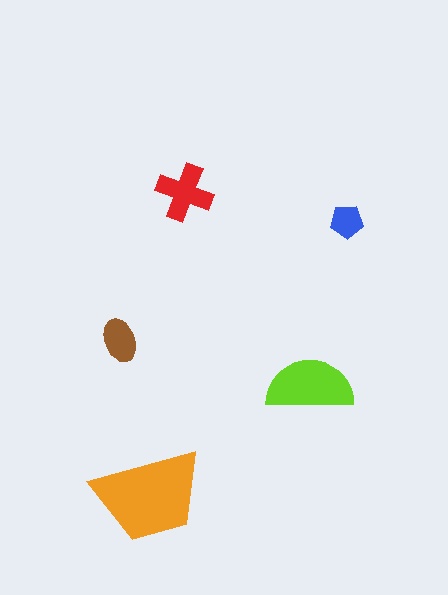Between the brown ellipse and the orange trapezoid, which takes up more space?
The orange trapezoid.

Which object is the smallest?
The blue pentagon.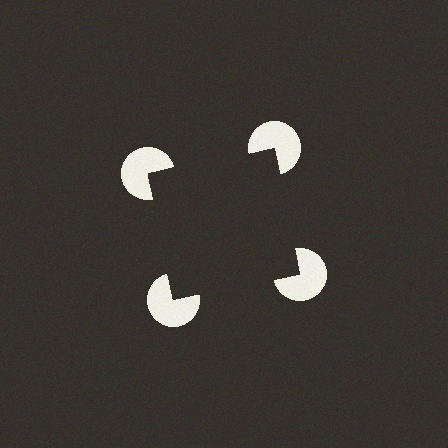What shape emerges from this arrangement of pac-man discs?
An illusory square — its edges are inferred from the aligned wedge cuts in the pac-man discs, not physically drawn.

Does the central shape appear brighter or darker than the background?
It typically appears slightly darker than the background, even though no actual brightness change is drawn.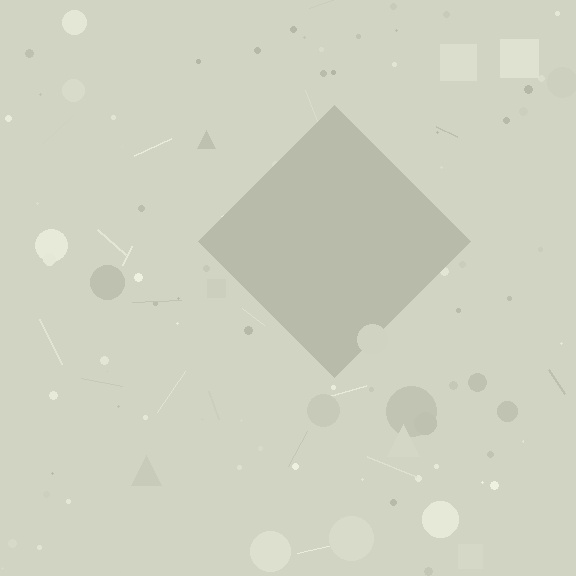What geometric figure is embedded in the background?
A diamond is embedded in the background.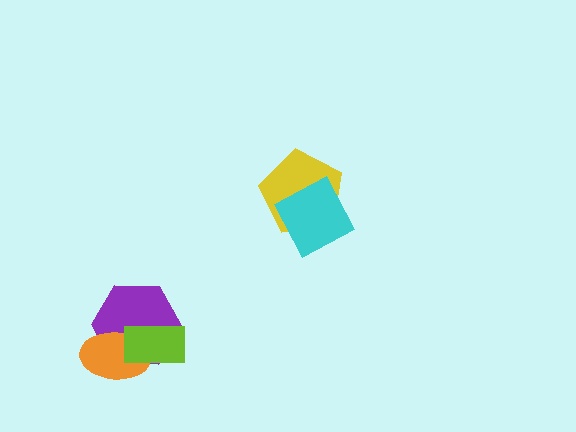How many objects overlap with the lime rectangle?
2 objects overlap with the lime rectangle.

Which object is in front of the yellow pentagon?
The cyan diamond is in front of the yellow pentagon.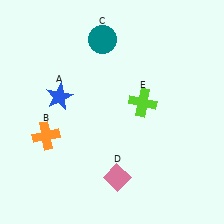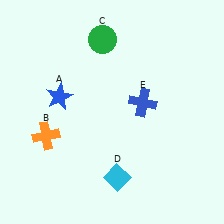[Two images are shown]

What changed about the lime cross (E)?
In Image 1, E is lime. In Image 2, it changed to blue.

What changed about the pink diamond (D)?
In Image 1, D is pink. In Image 2, it changed to cyan.